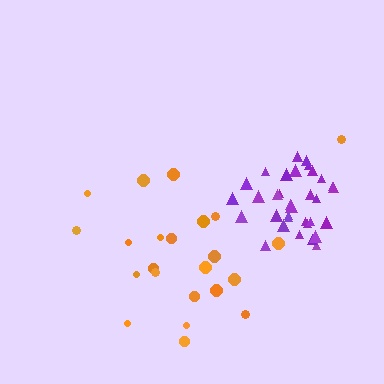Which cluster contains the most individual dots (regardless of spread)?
Purple (33).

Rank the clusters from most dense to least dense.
purple, orange.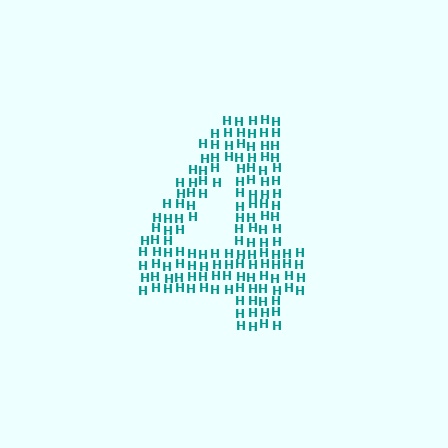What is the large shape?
The large shape is the digit 4.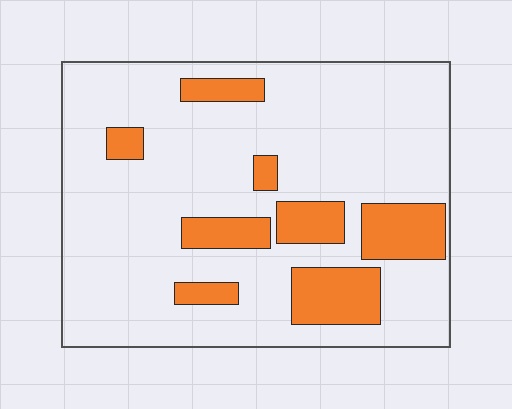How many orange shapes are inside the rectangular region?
8.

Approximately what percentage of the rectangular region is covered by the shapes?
Approximately 20%.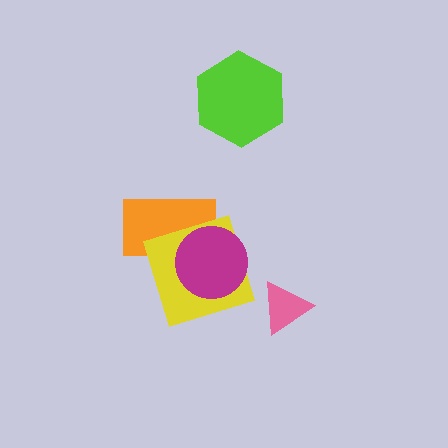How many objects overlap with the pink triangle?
0 objects overlap with the pink triangle.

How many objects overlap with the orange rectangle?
2 objects overlap with the orange rectangle.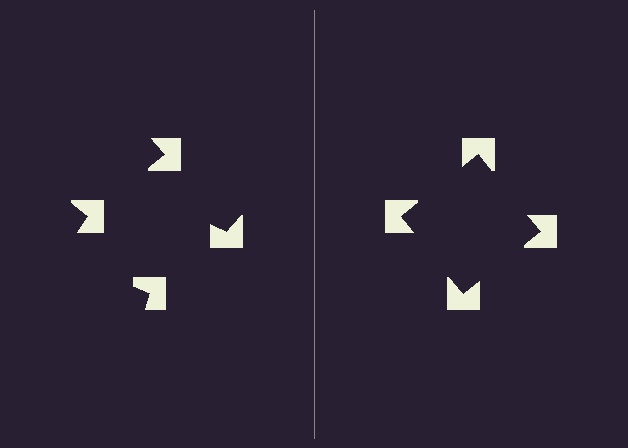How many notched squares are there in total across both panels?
8 — 4 on each side.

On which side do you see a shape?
An illusory square appears on the right side. On the left side the wedge cuts are rotated, so no coherent shape forms.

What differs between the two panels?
The notched squares are positioned identically on both sides; only the wedge orientations differ. On the right they align to a square; on the left they are misaligned.